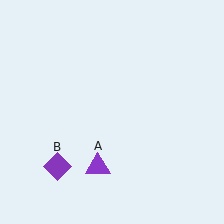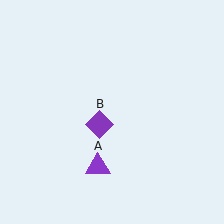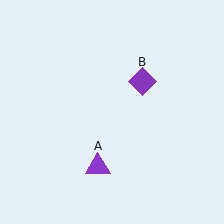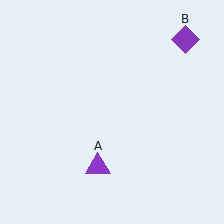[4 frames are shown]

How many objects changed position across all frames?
1 object changed position: purple diamond (object B).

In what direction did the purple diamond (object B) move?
The purple diamond (object B) moved up and to the right.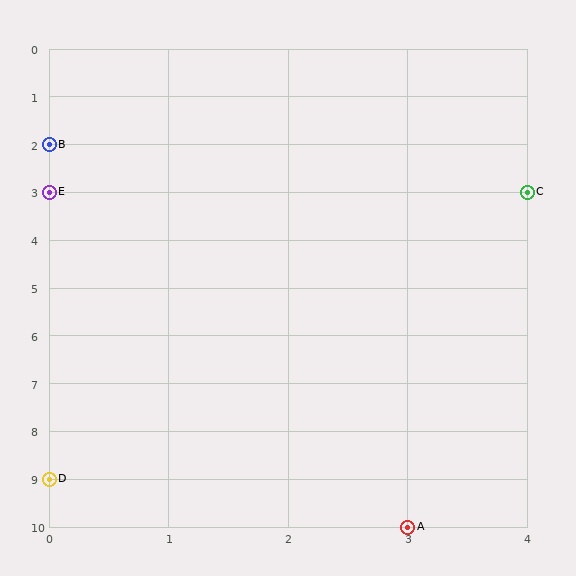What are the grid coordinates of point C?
Point C is at grid coordinates (4, 3).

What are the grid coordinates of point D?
Point D is at grid coordinates (0, 9).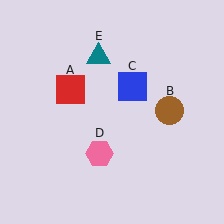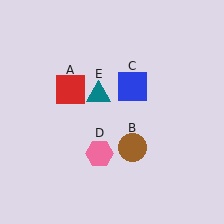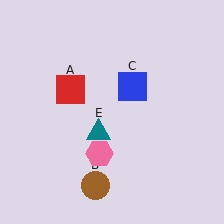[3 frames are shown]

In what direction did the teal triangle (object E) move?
The teal triangle (object E) moved down.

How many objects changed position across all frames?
2 objects changed position: brown circle (object B), teal triangle (object E).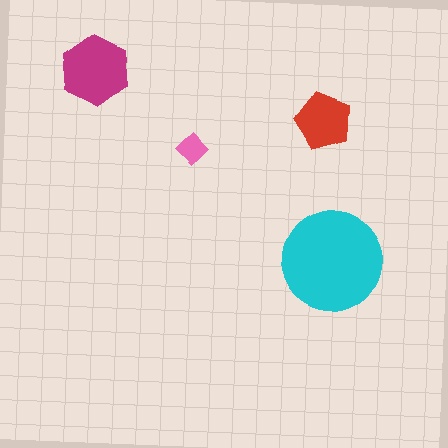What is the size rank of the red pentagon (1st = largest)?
3rd.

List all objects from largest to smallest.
The cyan circle, the magenta hexagon, the red pentagon, the pink diamond.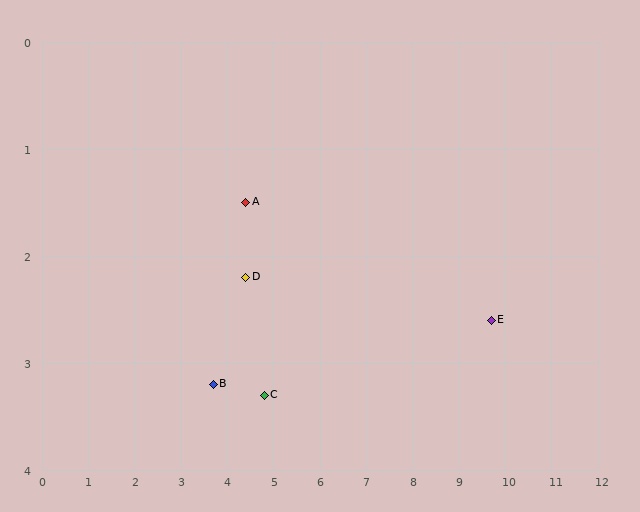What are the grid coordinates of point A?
Point A is at approximately (4.4, 1.5).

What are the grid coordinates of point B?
Point B is at approximately (3.7, 3.2).